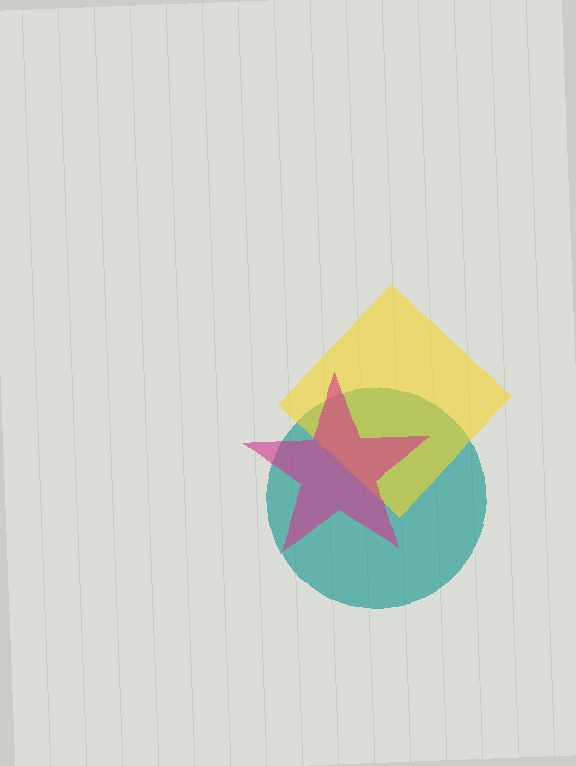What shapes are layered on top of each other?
The layered shapes are: a teal circle, a yellow diamond, a magenta star.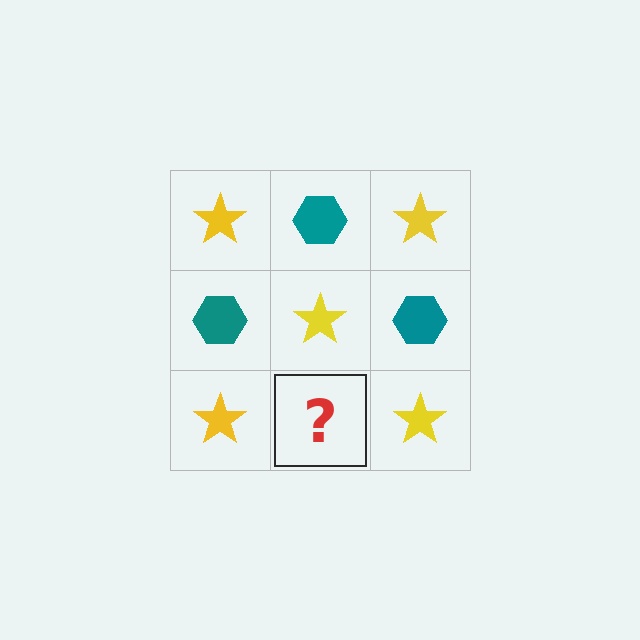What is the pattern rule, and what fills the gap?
The rule is that it alternates yellow star and teal hexagon in a checkerboard pattern. The gap should be filled with a teal hexagon.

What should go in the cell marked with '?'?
The missing cell should contain a teal hexagon.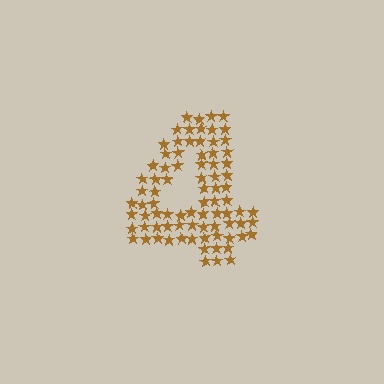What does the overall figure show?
The overall figure shows the digit 4.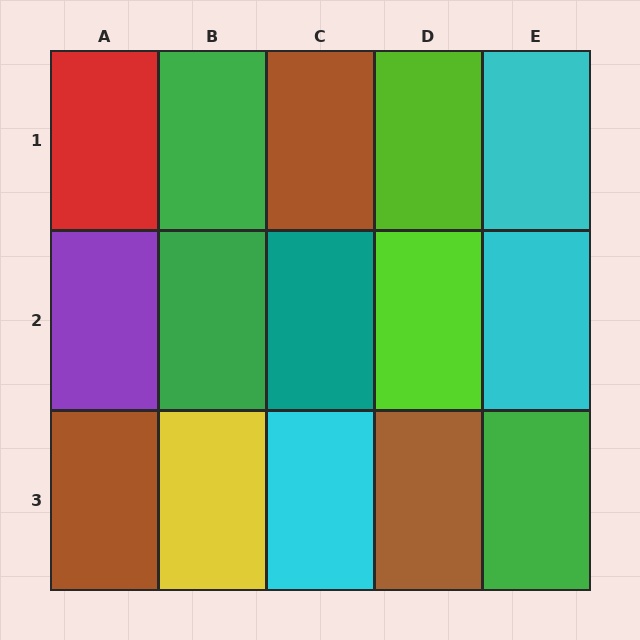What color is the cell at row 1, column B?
Green.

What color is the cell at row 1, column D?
Lime.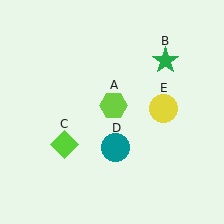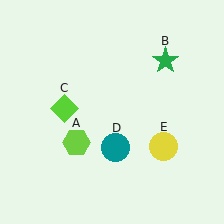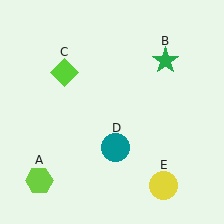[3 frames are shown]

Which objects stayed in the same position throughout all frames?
Green star (object B) and teal circle (object D) remained stationary.